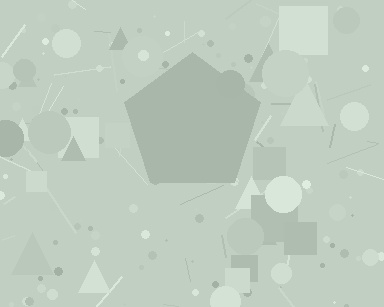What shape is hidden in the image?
A pentagon is hidden in the image.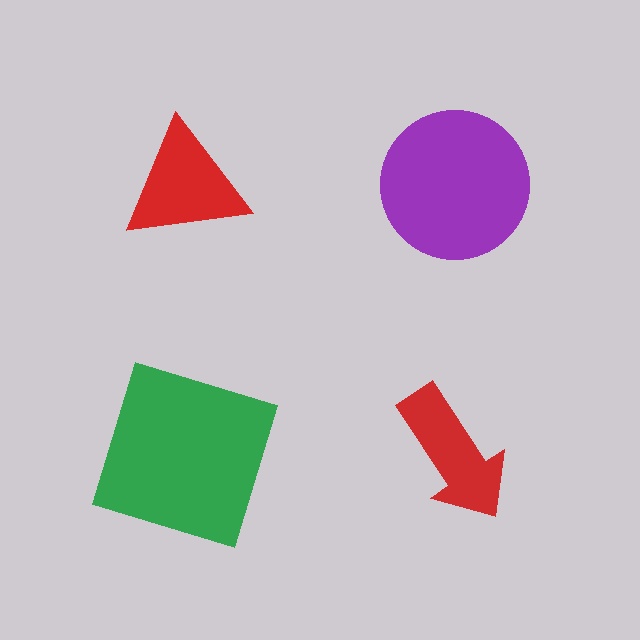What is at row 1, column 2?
A purple circle.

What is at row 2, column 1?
A green square.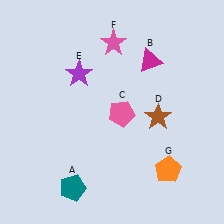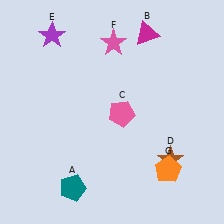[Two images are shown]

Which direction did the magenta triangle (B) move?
The magenta triangle (B) moved up.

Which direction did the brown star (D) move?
The brown star (D) moved down.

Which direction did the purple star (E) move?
The purple star (E) moved up.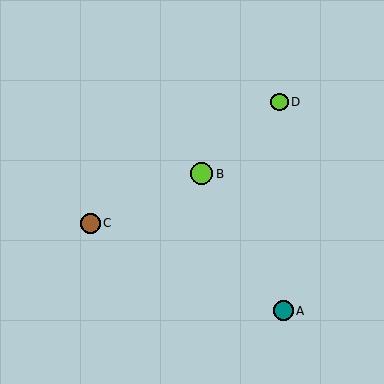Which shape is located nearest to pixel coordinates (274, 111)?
The lime circle (labeled D) at (279, 102) is nearest to that location.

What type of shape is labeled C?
Shape C is a brown circle.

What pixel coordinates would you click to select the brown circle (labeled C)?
Click at (90, 223) to select the brown circle C.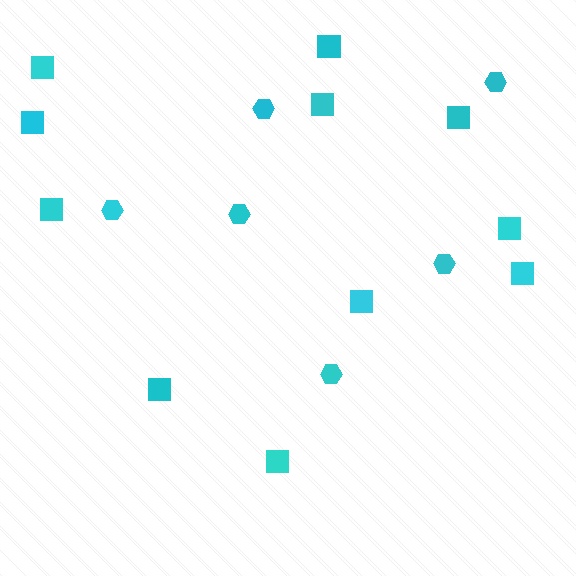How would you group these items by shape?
There are 2 groups: one group of hexagons (6) and one group of squares (11).